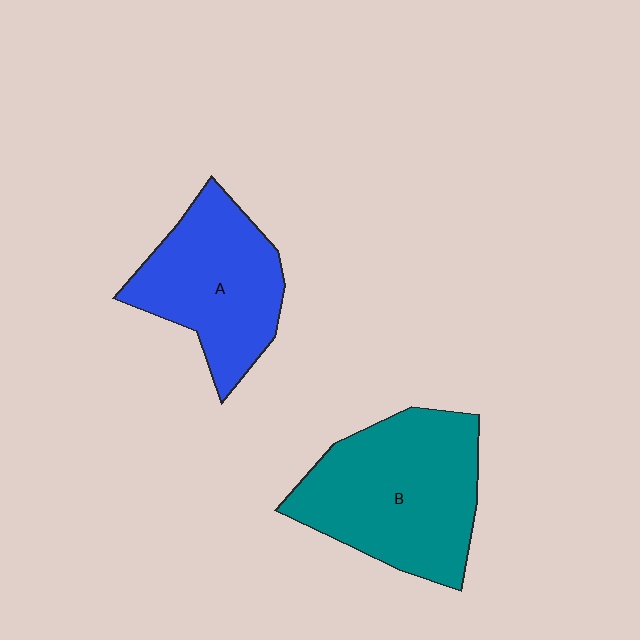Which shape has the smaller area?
Shape A (blue).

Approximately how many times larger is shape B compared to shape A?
Approximately 1.3 times.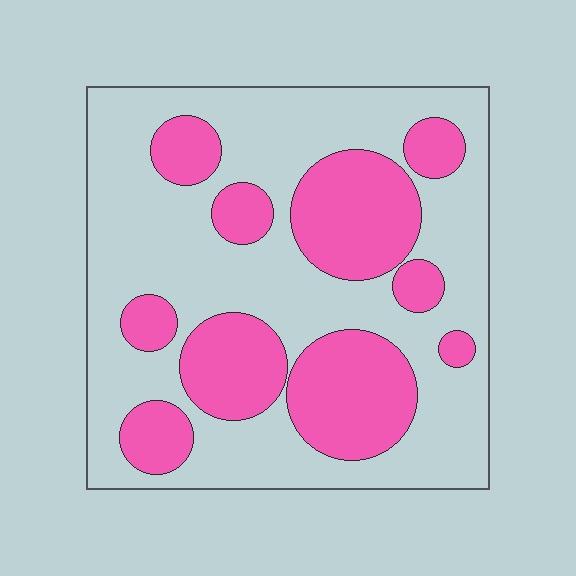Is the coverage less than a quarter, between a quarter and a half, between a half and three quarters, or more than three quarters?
Between a quarter and a half.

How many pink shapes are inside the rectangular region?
10.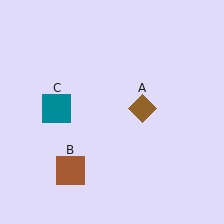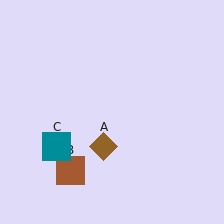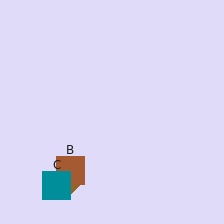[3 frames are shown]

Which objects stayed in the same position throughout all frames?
Brown square (object B) remained stationary.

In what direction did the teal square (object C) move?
The teal square (object C) moved down.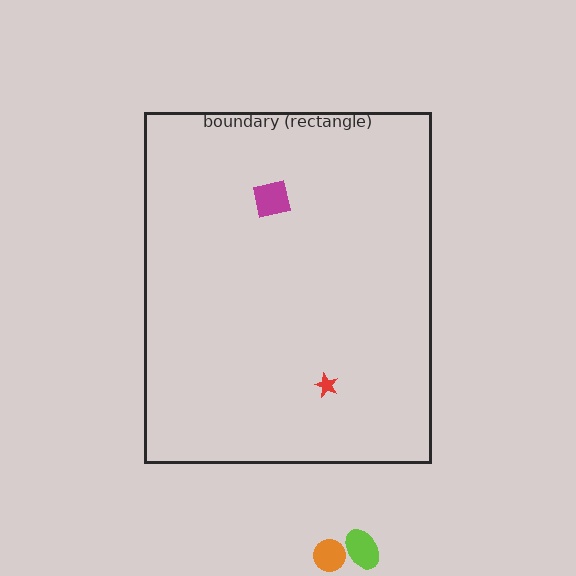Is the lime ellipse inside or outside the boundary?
Outside.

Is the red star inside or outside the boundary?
Inside.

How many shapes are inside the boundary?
2 inside, 2 outside.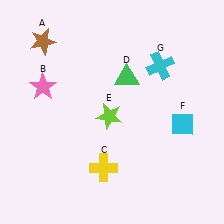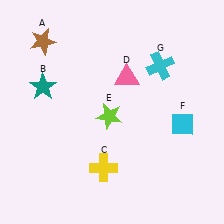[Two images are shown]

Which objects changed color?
B changed from pink to teal. D changed from green to pink.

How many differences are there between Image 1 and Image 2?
There are 2 differences between the two images.